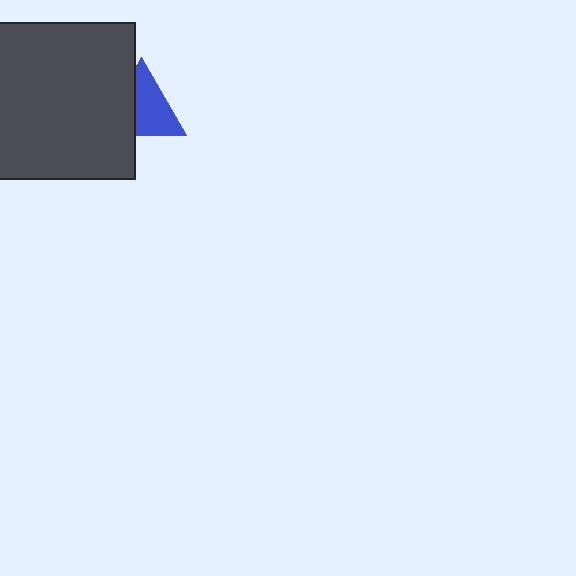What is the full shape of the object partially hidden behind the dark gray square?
The partially hidden object is a blue triangle.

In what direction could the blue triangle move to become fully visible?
The blue triangle could move right. That would shift it out from behind the dark gray square entirely.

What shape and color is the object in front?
The object in front is a dark gray square.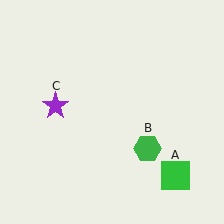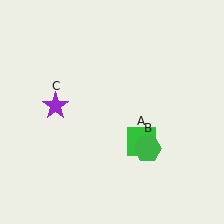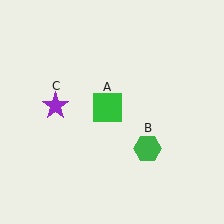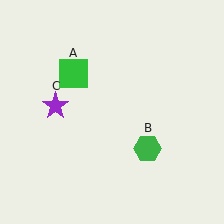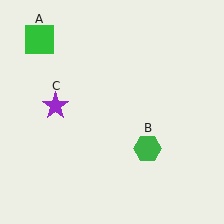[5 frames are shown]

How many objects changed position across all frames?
1 object changed position: green square (object A).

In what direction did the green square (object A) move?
The green square (object A) moved up and to the left.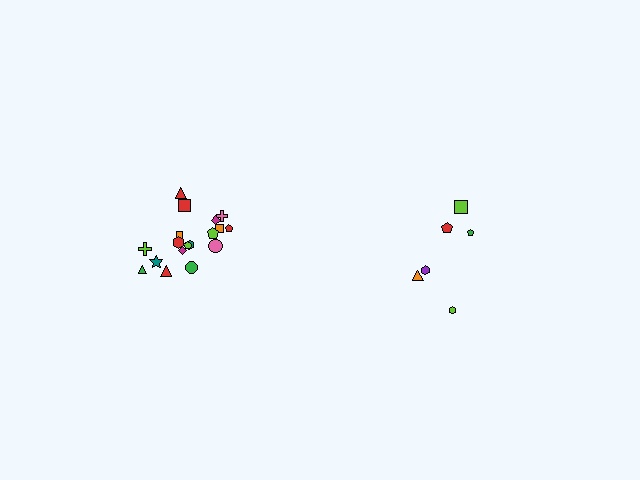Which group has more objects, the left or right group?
The left group.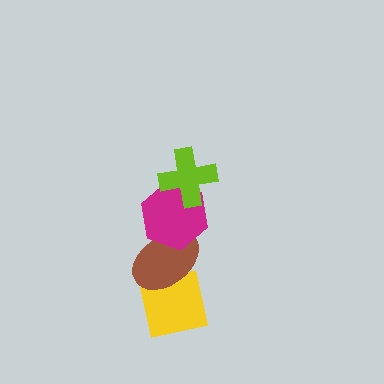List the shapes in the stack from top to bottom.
From top to bottom: the lime cross, the magenta hexagon, the brown ellipse, the yellow square.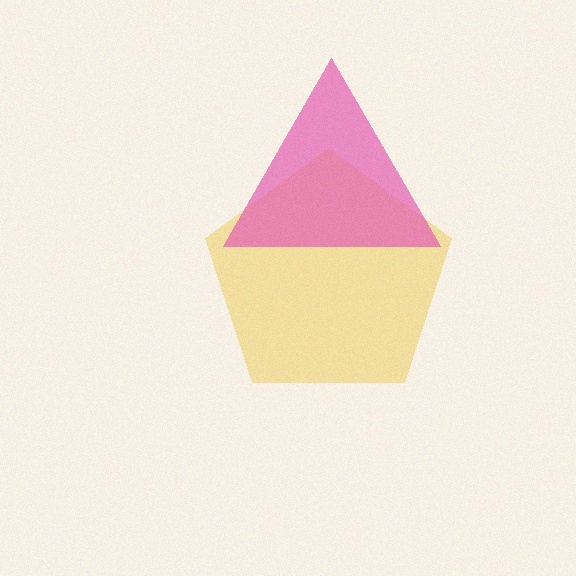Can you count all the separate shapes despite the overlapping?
Yes, there are 2 separate shapes.